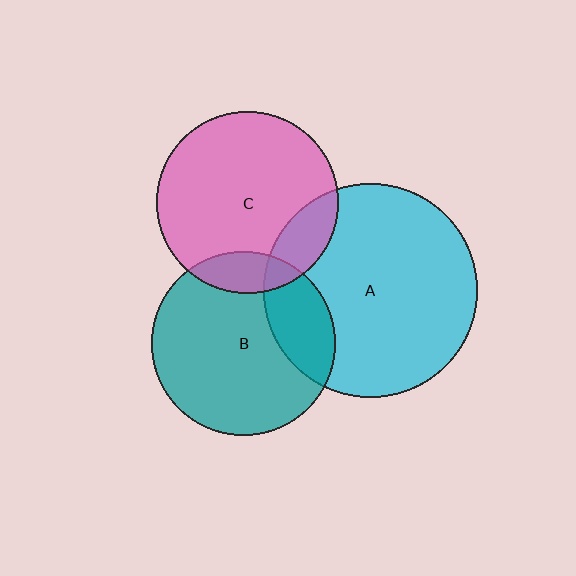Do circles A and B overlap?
Yes.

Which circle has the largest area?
Circle A (cyan).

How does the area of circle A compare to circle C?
Approximately 1.4 times.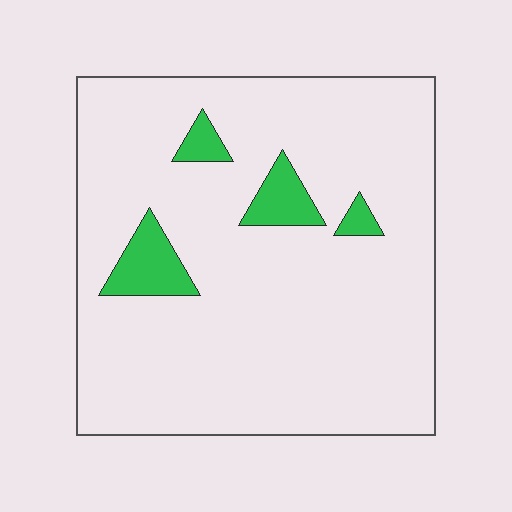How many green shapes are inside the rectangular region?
4.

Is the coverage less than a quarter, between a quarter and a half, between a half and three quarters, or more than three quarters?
Less than a quarter.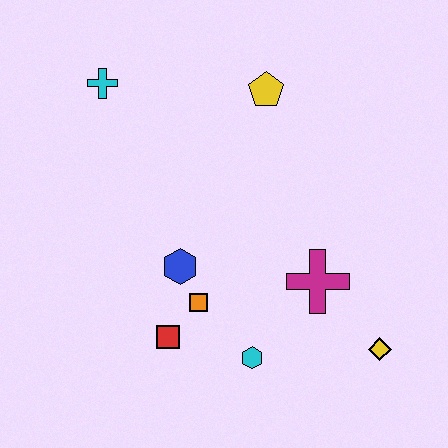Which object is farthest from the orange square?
The cyan cross is farthest from the orange square.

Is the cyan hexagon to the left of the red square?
No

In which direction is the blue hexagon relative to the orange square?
The blue hexagon is above the orange square.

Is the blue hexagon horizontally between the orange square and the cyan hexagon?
No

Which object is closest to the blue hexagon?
The orange square is closest to the blue hexagon.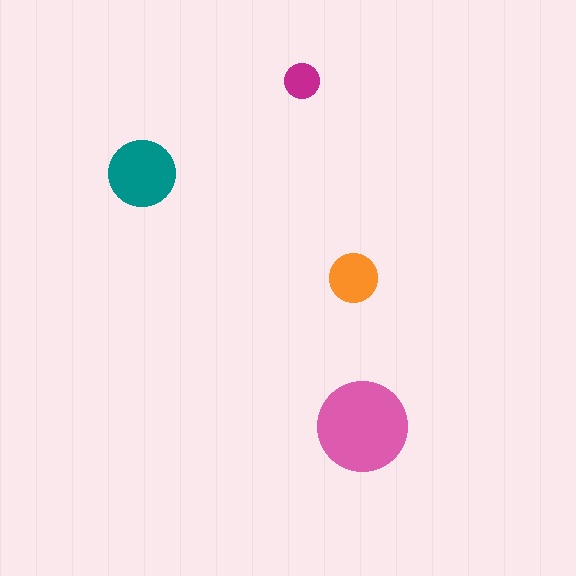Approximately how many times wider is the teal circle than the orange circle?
About 1.5 times wider.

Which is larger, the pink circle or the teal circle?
The pink one.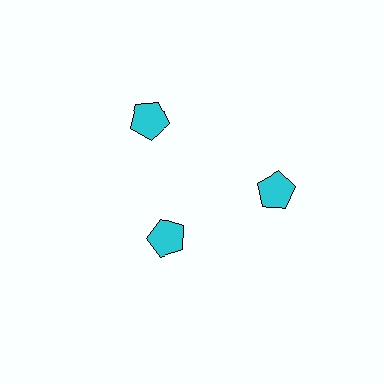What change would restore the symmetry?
The symmetry would be restored by moving it outward, back onto the ring so that all 3 pentagons sit at equal angles and equal distance from the center.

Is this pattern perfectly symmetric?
No. The 3 cyan pentagons are arranged in a ring, but one element near the 7 o'clock position is pulled inward toward the center, breaking the 3-fold rotational symmetry.